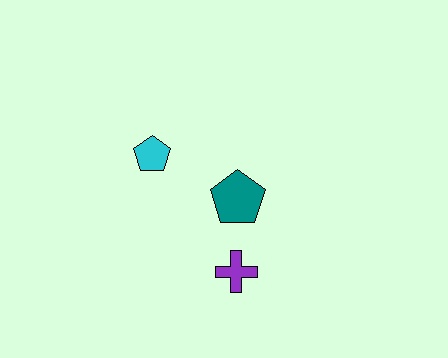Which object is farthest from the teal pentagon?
The cyan pentagon is farthest from the teal pentagon.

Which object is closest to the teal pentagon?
The purple cross is closest to the teal pentagon.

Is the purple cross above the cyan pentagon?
No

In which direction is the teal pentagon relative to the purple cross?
The teal pentagon is above the purple cross.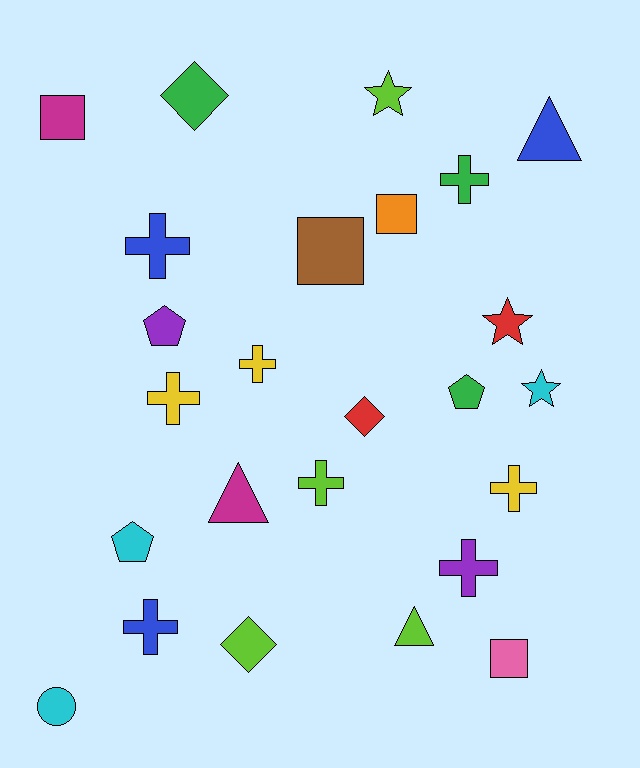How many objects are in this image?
There are 25 objects.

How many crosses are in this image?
There are 8 crosses.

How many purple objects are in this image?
There are 2 purple objects.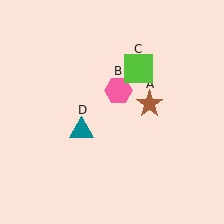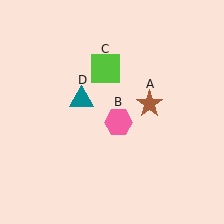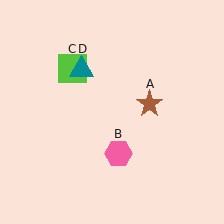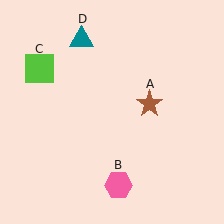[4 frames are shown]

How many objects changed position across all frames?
3 objects changed position: pink hexagon (object B), lime square (object C), teal triangle (object D).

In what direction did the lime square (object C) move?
The lime square (object C) moved left.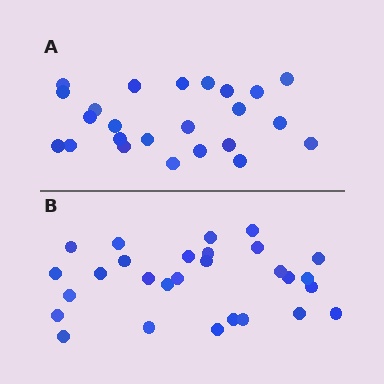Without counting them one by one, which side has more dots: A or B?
Region B (the bottom region) has more dots.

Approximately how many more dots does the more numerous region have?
Region B has about 4 more dots than region A.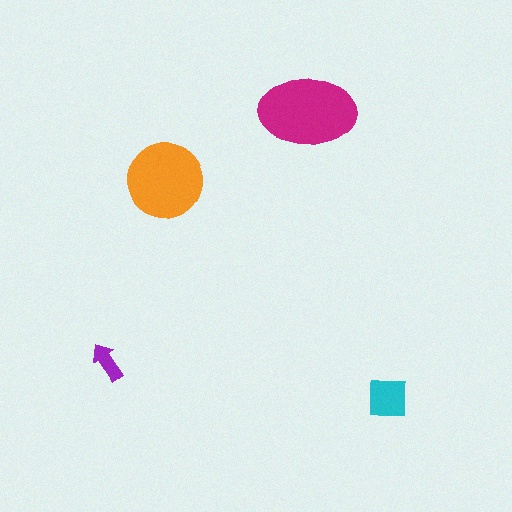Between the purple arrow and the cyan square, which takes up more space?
The cyan square.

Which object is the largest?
The magenta ellipse.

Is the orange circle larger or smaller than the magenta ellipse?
Smaller.